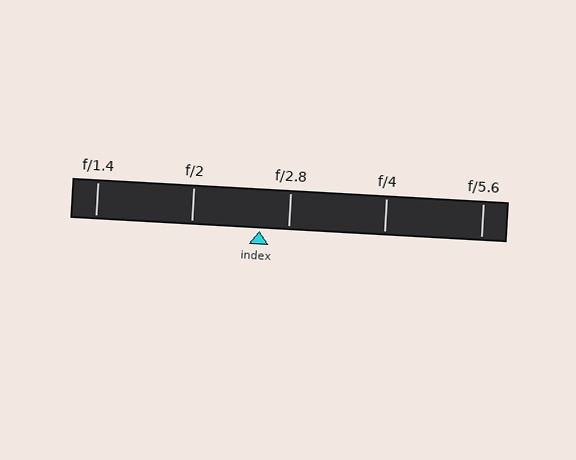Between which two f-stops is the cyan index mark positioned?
The index mark is between f/2 and f/2.8.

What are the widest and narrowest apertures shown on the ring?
The widest aperture shown is f/1.4 and the narrowest is f/5.6.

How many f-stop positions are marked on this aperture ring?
There are 5 f-stop positions marked.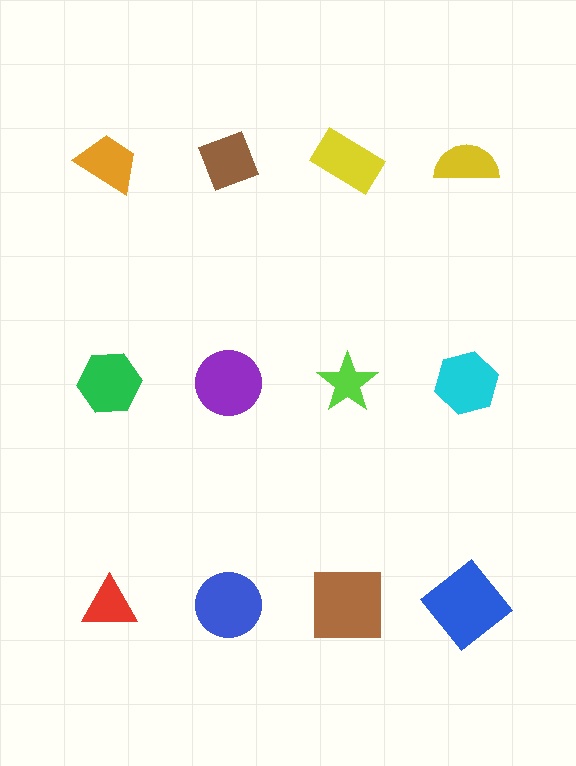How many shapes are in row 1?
4 shapes.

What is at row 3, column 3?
A brown square.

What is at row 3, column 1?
A red triangle.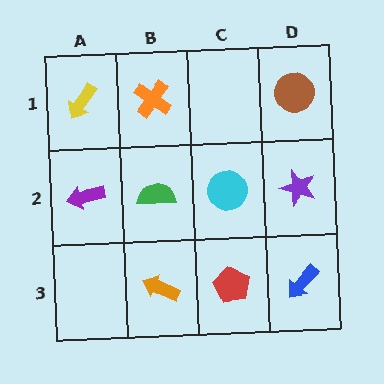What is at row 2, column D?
A purple star.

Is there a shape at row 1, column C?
No, that cell is empty.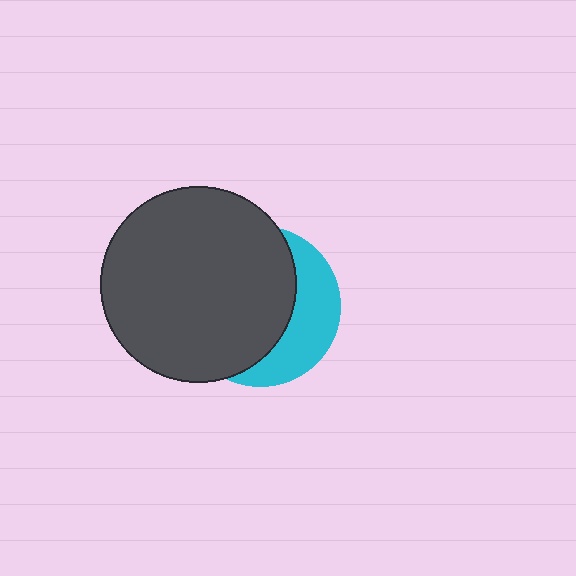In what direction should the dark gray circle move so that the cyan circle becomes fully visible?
The dark gray circle should move left. That is the shortest direction to clear the overlap and leave the cyan circle fully visible.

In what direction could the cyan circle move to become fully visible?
The cyan circle could move right. That would shift it out from behind the dark gray circle entirely.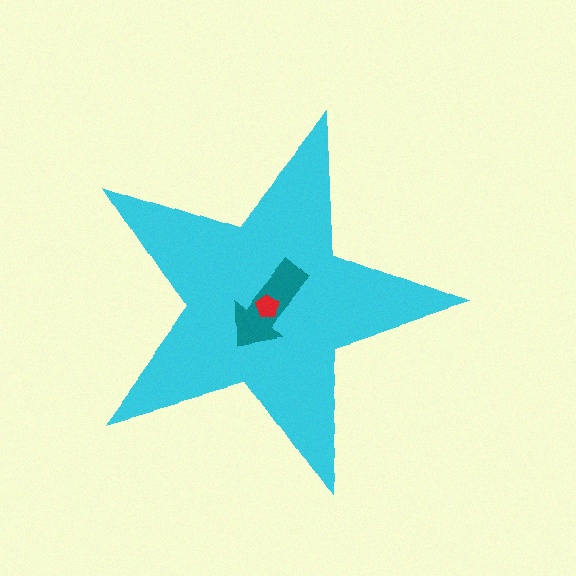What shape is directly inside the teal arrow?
The red pentagon.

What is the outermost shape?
The cyan star.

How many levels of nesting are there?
3.